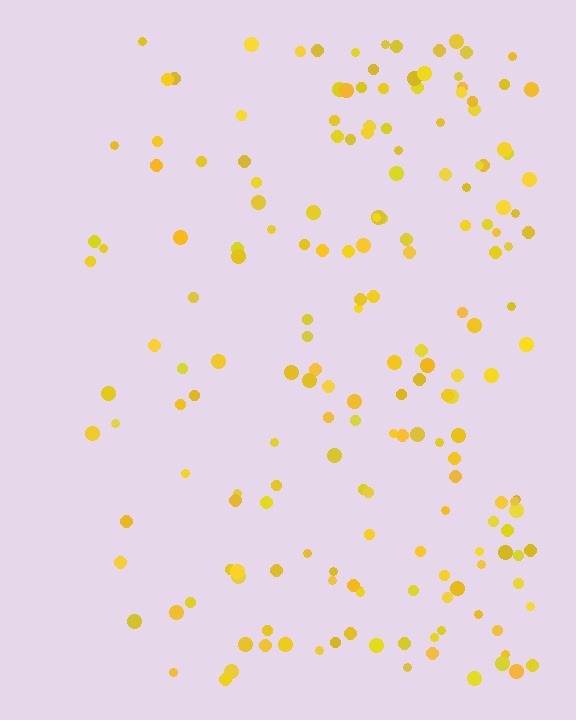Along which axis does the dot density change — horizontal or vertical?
Horizontal.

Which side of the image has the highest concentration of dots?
The right.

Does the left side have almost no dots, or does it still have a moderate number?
Still a moderate number, just noticeably fewer than the right.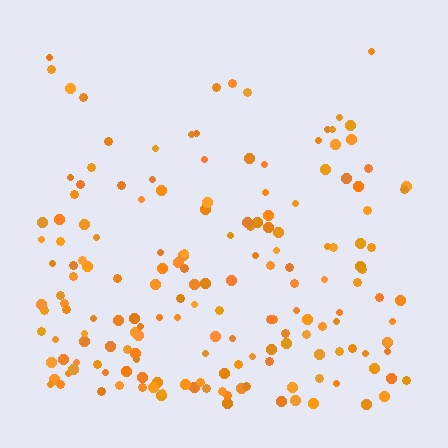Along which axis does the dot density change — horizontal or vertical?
Vertical.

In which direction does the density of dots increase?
From top to bottom, with the bottom side densest.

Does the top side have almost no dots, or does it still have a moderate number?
Still a moderate number, just noticeably fewer than the bottom.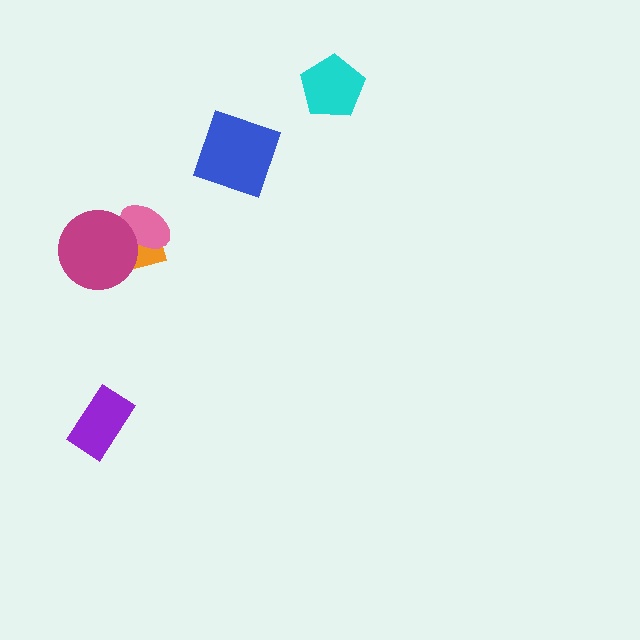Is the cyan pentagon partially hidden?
No, no other shape covers it.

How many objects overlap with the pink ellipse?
2 objects overlap with the pink ellipse.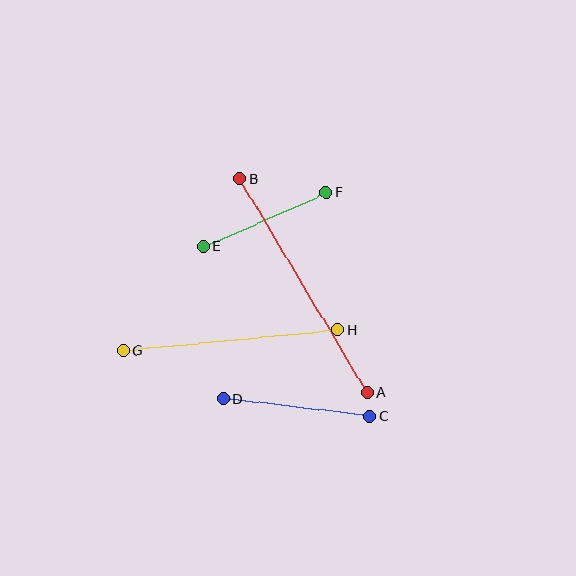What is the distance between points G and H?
The distance is approximately 215 pixels.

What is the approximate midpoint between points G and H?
The midpoint is at approximately (230, 340) pixels.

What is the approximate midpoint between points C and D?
The midpoint is at approximately (296, 408) pixels.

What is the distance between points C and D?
The distance is approximately 148 pixels.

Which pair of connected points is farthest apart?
Points A and B are farthest apart.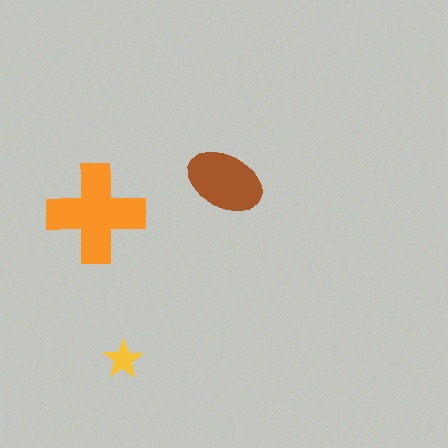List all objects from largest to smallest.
The orange cross, the brown ellipse, the yellow star.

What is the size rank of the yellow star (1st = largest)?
3rd.